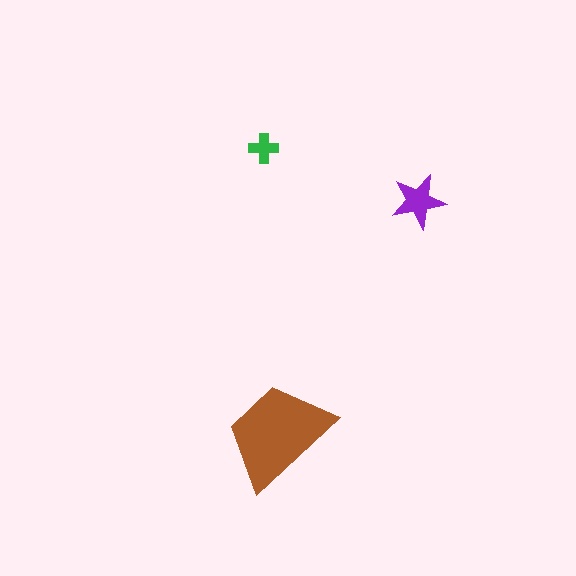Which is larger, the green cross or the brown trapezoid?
The brown trapezoid.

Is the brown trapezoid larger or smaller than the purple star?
Larger.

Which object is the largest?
The brown trapezoid.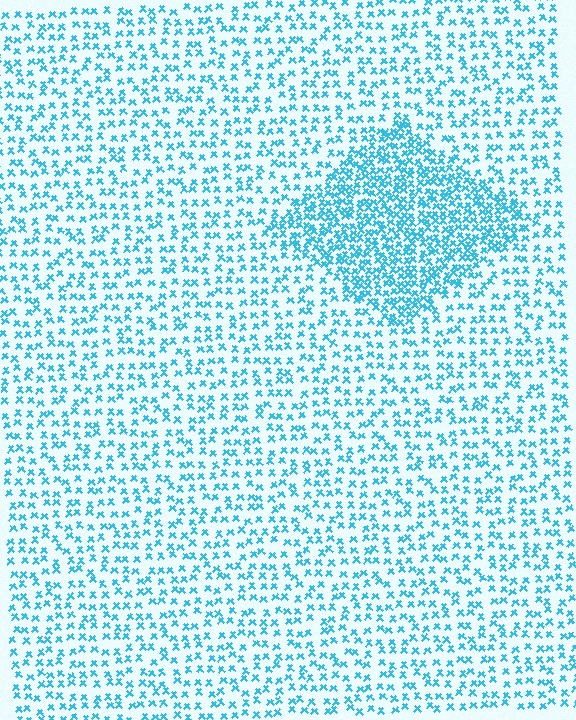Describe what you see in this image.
The image contains small cyan elements arranged at two different densities. A diamond-shaped region is visible where the elements are more densely packed than the surrounding area.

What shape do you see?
I see a diamond.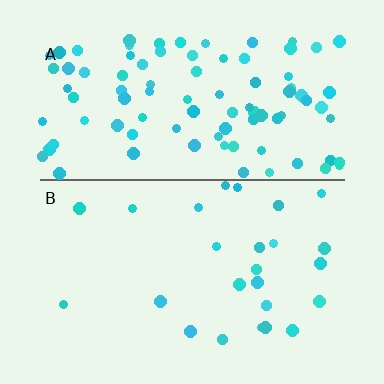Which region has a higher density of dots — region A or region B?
A (the top).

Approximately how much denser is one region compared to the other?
Approximately 3.6× — region A over region B.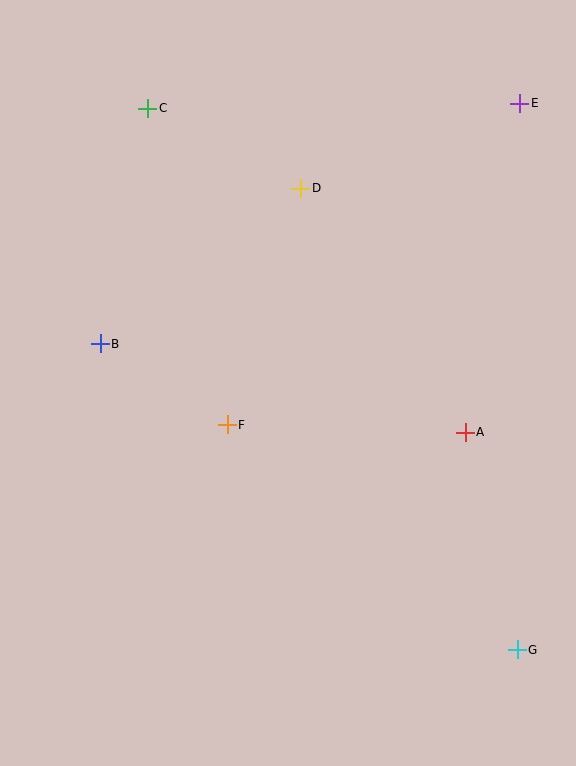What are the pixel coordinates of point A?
Point A is at (465, 432).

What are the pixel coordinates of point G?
Point G is at (517, 650).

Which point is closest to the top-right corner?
Point E is closest to the top-right corner.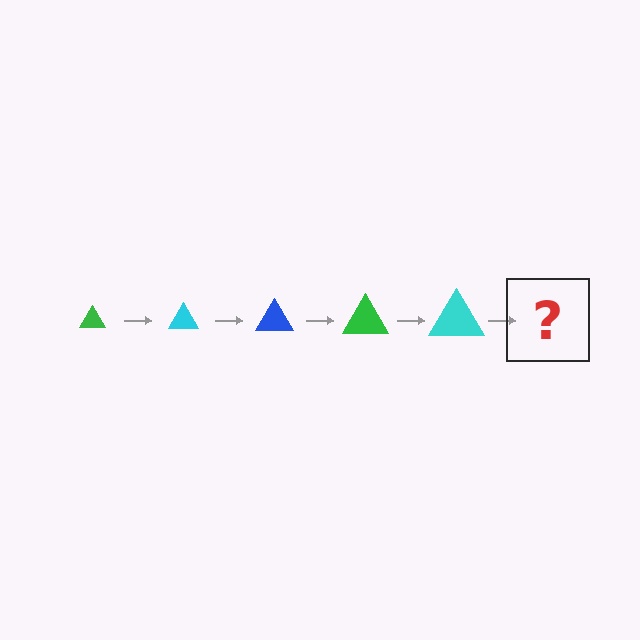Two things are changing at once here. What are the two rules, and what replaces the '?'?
The two rules are that the triangle grows larger each step and the color cycles through green, cyan, and blue. The '?' should be a blue triangle, larger than the previous one.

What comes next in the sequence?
The next element should be a blue triangle, larger than the previous one.